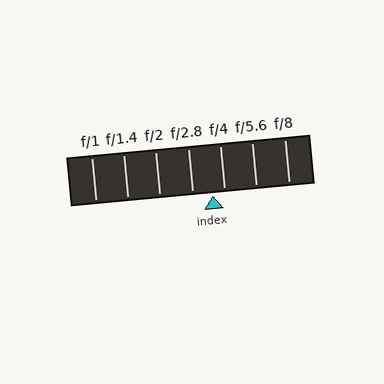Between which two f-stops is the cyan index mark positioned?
The index mark is between f/2.8 and f/4.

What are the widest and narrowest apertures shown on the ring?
The widest aperture shown is f/1 and the narrowest is f/8.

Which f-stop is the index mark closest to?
The index mark is closest to f/4.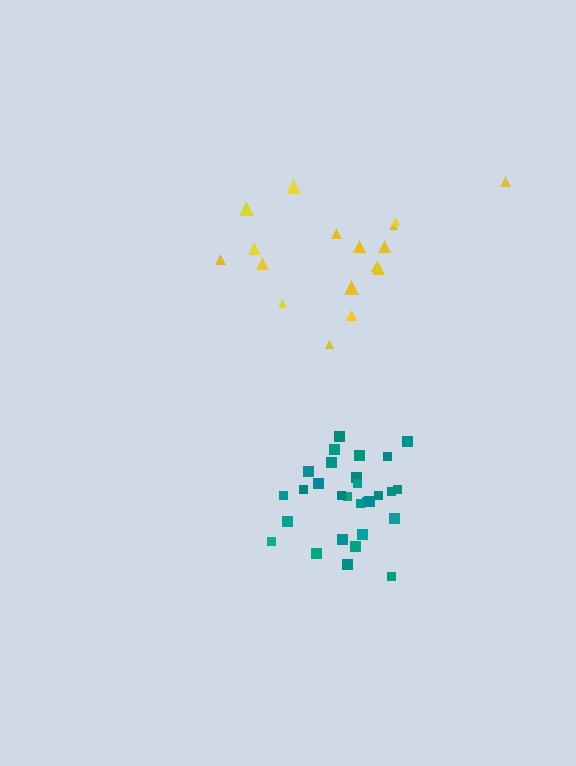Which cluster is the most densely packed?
Teal.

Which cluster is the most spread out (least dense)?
Yellow.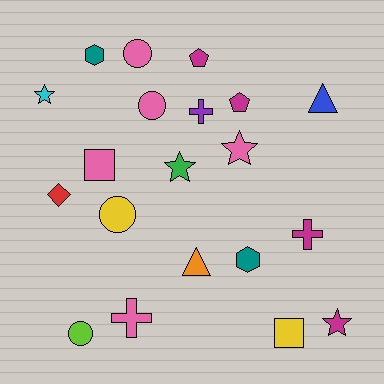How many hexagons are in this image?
There are 2 hexagons.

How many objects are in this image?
There are 20 objects.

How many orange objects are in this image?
There is 1 orange object.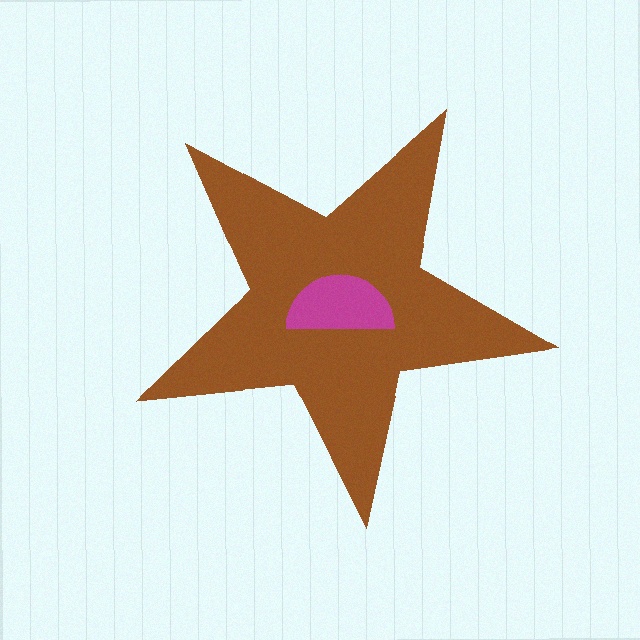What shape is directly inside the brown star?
The magenta semicircle.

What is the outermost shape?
The brown star.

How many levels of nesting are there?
2.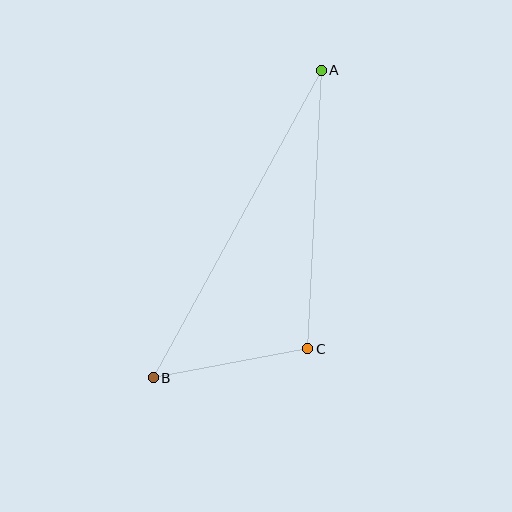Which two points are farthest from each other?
Points A and B are farthest from each other.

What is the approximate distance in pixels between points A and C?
The distance between A and C is approximately 279 pixels.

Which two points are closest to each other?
Points B and C are closest to each other.